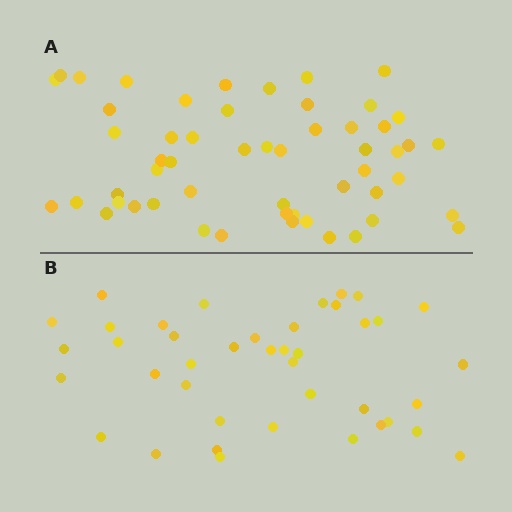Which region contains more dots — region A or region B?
Region A (the top region) has more dots.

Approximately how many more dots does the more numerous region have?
Region A has approximately 15 more dots than region B.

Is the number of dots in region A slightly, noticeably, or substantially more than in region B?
Region A has noticeably more, but not dramatically so. The ratio is roughly 1.3 to 1.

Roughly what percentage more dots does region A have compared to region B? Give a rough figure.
About 30% more.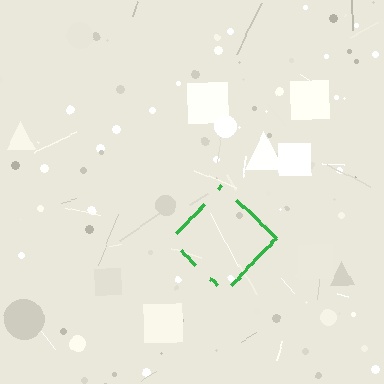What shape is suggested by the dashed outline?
The dashed outline suggests a diamond.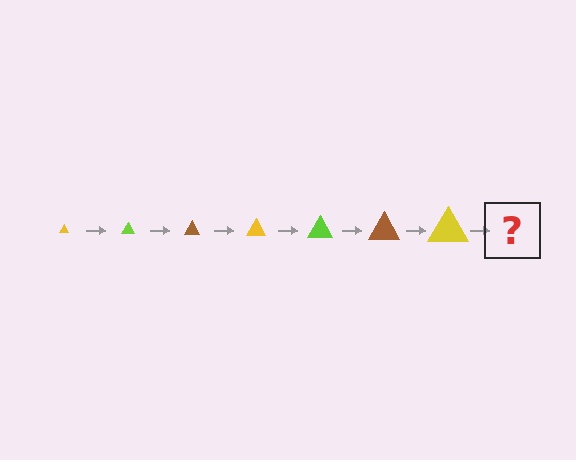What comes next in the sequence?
The next element should be a lime triangle, larger than the previous one.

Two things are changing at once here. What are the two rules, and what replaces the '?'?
The two rules are that the triangle grows larger each step and the color cycles through yellow, lime, and brown. The '?' should be a lime triangle, larger than the previous one.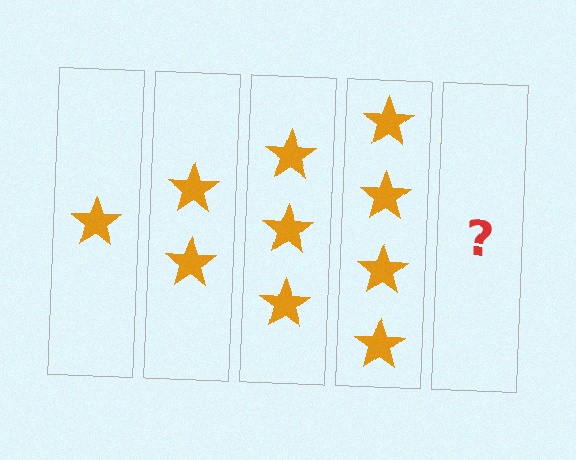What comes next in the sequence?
The next element should be 5 stars.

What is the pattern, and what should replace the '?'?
The pattern is that each step adds one more star. The '?' should be 5 stars.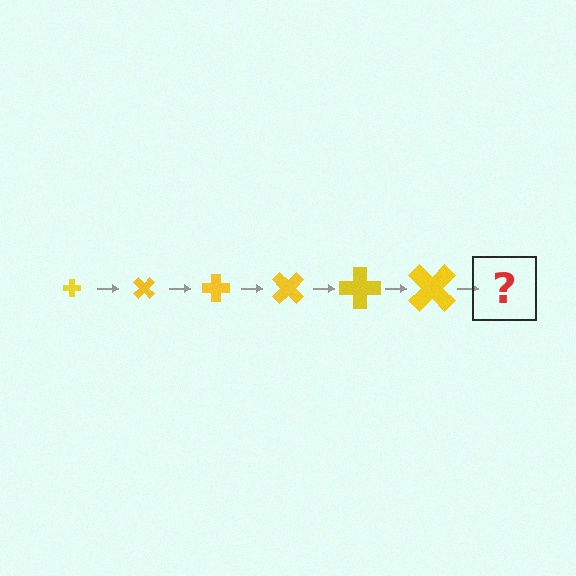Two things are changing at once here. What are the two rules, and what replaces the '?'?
The two rules are that the cross grows larger each step and it rotates 45 degrees each step. The '?' should be a cross, larger than the previous one and rotated 270 degrees from the start.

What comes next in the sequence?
The next element should be a cross, larger than the previous one and rotated 270 degrees from the start.